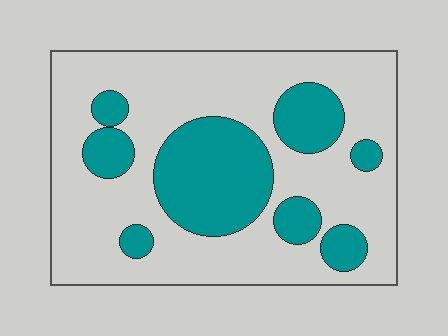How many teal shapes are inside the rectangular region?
8.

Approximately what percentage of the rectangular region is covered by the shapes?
Approximately 30%.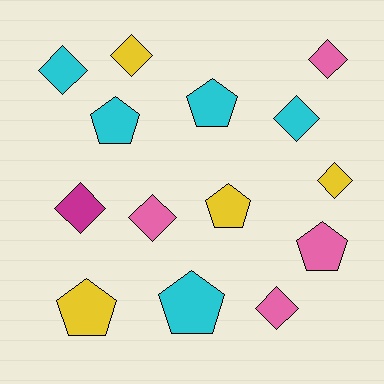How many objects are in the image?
There are 14 objects.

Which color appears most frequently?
Cyan, with 5 objects.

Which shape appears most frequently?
Diamond, with 8 objects.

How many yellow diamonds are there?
There are 2 yellow diamonds.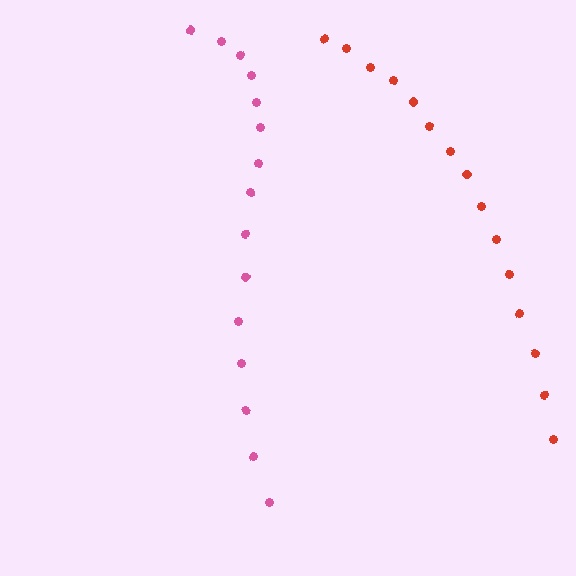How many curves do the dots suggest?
There are 2 distinct paths.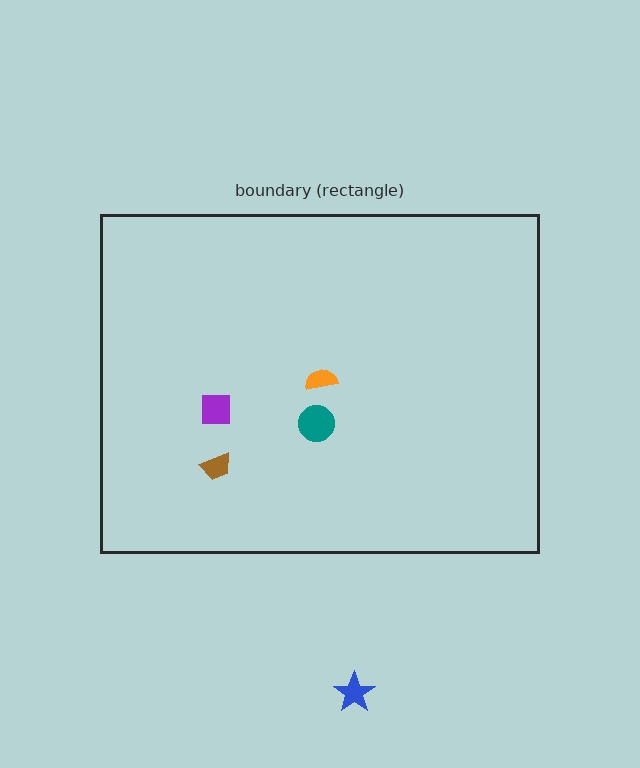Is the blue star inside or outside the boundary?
Outside.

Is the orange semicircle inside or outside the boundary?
Inside.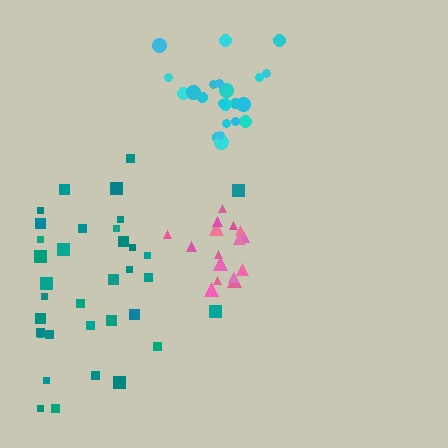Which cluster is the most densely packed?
Pink.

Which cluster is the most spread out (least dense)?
Teal.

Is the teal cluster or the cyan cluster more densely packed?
Cyan.